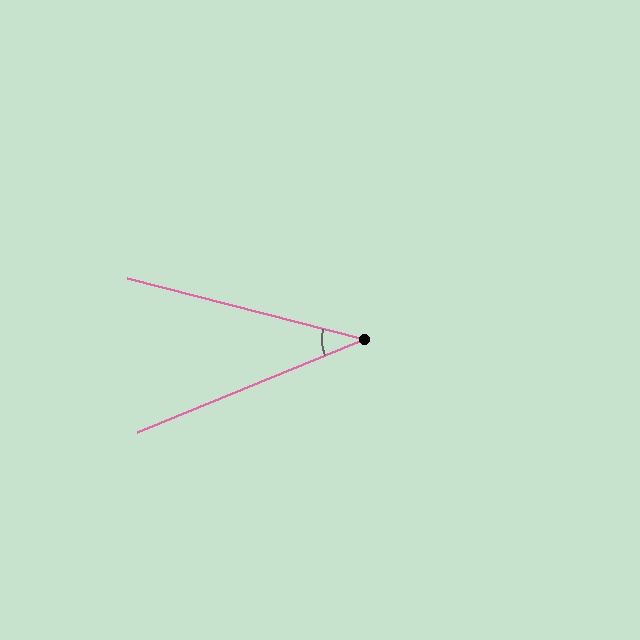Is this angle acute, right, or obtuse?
It is acute.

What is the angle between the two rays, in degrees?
Approximately 37 degrees.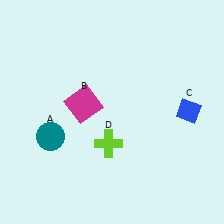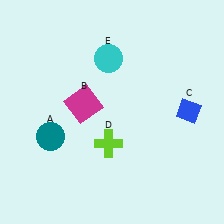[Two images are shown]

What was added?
A cyan circle (E) was added in Image 2.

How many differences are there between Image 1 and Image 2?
There is 1 difference between the two images.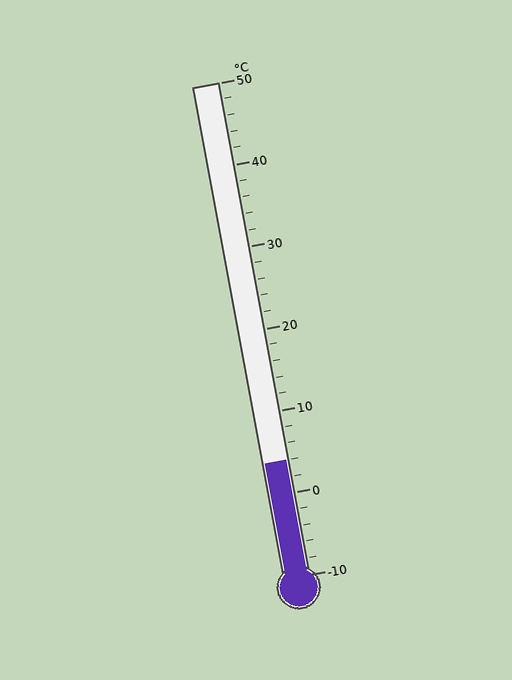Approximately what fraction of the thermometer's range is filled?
The thermometer is filled to approximately 25% of its range.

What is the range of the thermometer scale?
The thermometer scale ranges from -10°C to 50°C.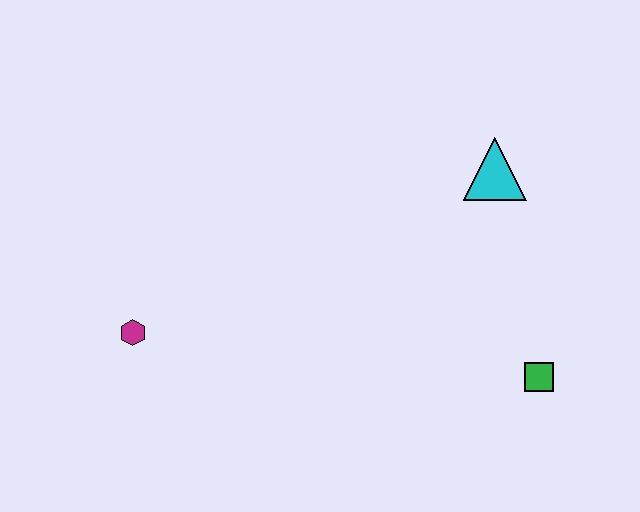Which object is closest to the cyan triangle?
The green square is closest to the cyan triangle.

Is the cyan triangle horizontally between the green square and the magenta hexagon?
Yes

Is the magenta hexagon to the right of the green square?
No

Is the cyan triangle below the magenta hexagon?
No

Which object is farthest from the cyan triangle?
The magenta hexagon is farthest from the cyan triangle.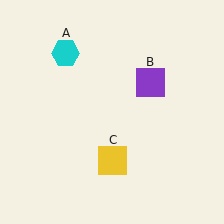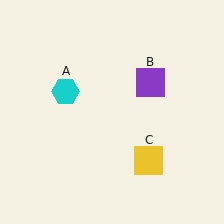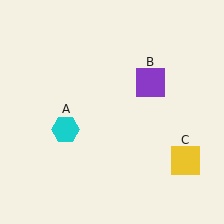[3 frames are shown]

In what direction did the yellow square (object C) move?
The yellow square (object C) moved right.